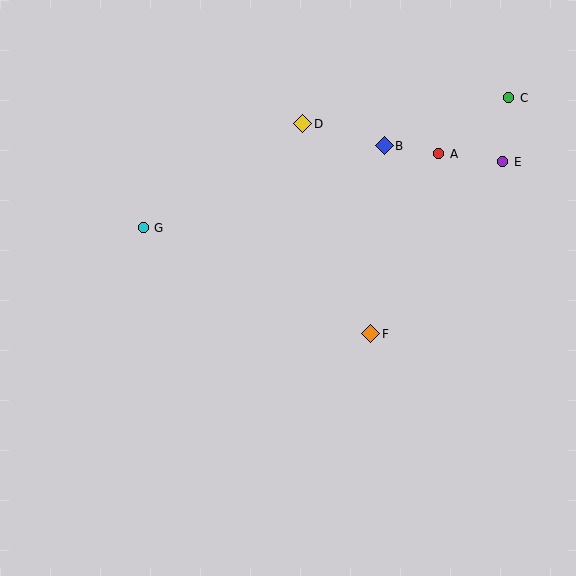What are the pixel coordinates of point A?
Point A is at (439, 154).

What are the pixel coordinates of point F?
Point F is at (371, 334).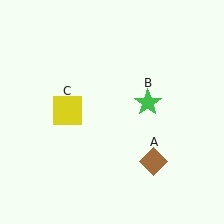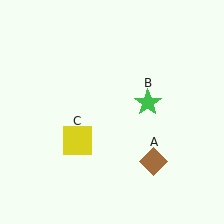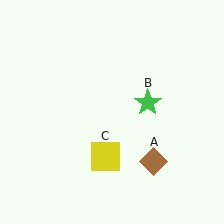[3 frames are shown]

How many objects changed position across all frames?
1 object changed position: yellow square (object C).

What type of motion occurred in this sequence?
The yellow square (object C) rotated counterclockwise around the center of the scene.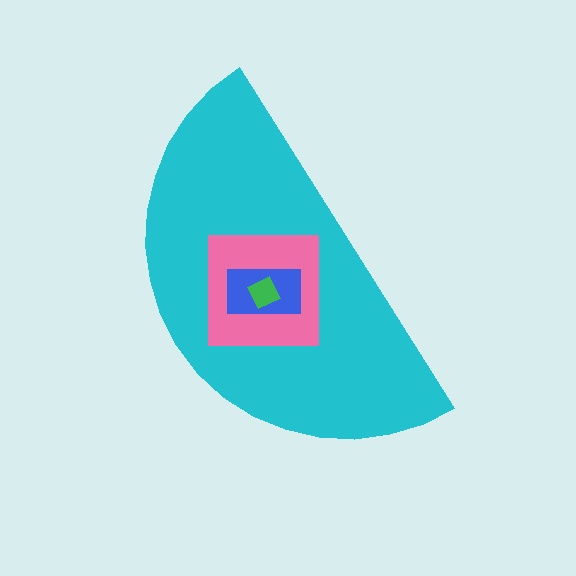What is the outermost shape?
The cyan semicircle.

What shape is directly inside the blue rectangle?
The green diamond.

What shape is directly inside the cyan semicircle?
The pink square.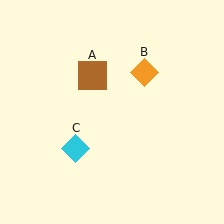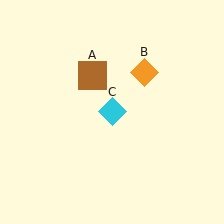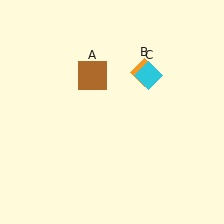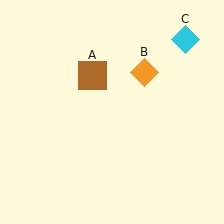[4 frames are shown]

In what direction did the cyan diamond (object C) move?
The cyan diamond (object C) moved up and to the right.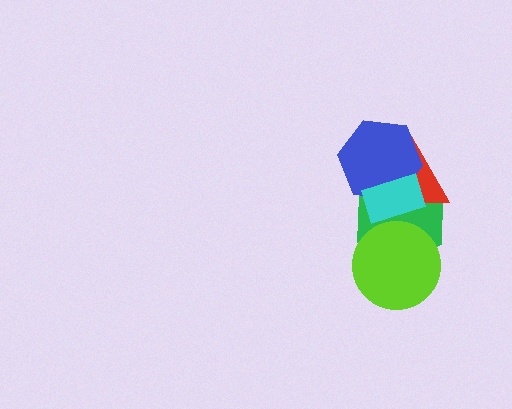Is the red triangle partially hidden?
Yes, it is partially covered by another shape.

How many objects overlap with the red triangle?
3 objects overlap with the red triangle.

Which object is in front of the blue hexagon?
The cyan rectangle is in front of the blue hexagon.